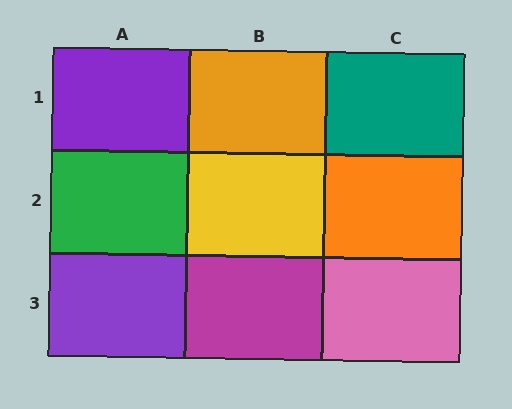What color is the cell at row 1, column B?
Orange.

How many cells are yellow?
1 cell is yellow.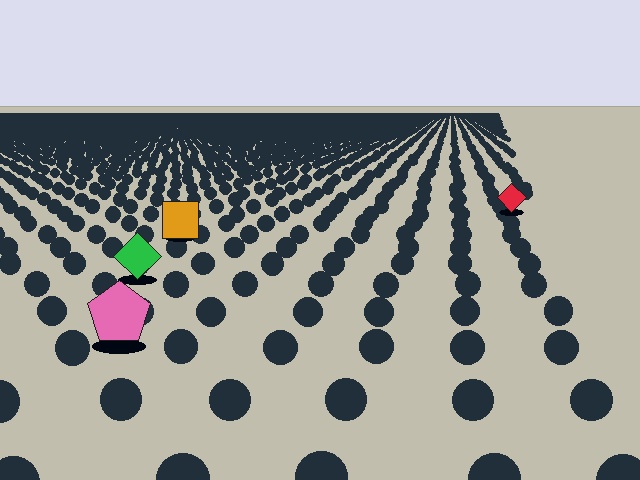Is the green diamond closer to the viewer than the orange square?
Yes. The green diamond is closer — you can tell from the texture gradient: the ground texture is coarser near it.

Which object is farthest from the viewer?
The red diamond is farthest from the viewer. It appears smaller and the ground texture around it is denser.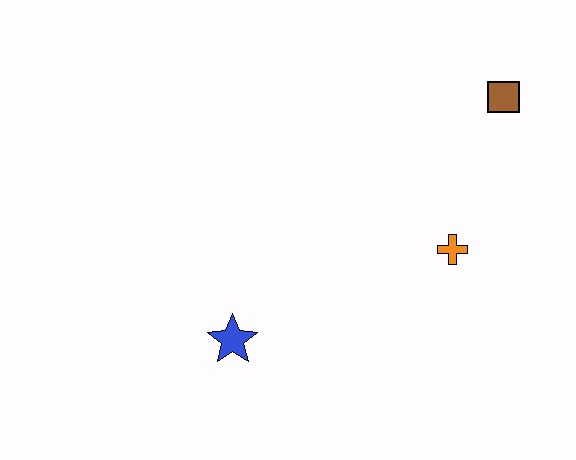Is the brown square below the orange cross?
No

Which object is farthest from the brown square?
The blue star is farthest from the brown square.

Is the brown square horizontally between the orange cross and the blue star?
No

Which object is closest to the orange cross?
The brown square is closest to the orange cross.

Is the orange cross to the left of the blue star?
No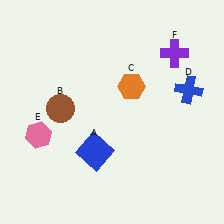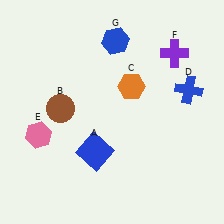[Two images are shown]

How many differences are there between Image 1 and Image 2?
There is 1 difference between the two images.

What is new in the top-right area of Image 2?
A blue hexagon (G) was added in the top-right area of Image 2.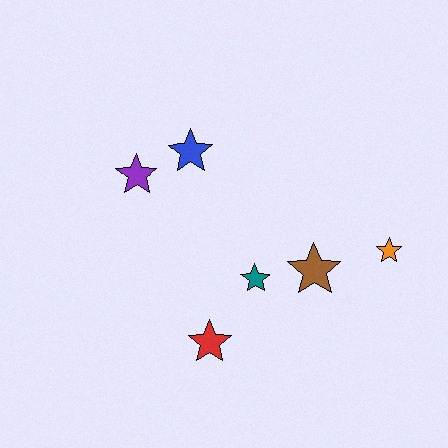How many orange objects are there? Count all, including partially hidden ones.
There is 1 orange object.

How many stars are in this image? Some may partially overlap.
There are 6 stars.